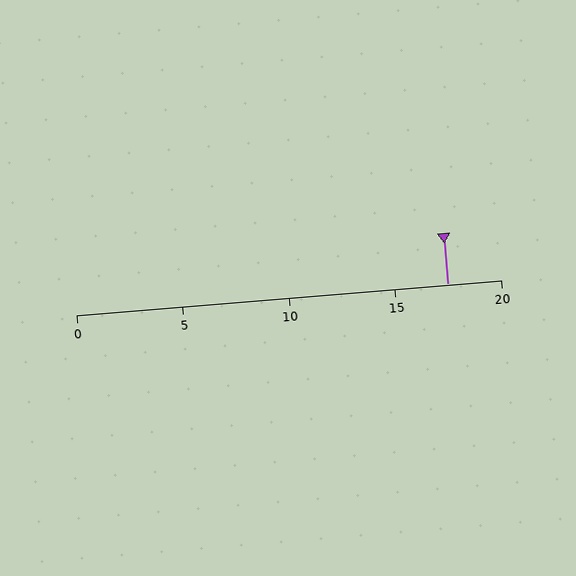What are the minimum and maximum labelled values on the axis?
The axis runs from 0 to 20.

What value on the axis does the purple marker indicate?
The marker indicates approximately 17.5.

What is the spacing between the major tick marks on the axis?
The major ticks are spaced 5 apart.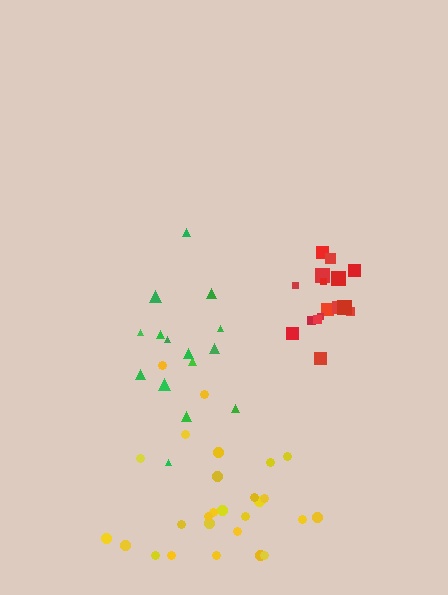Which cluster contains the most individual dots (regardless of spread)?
Yellow (27).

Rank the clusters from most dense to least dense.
red, green, yellow.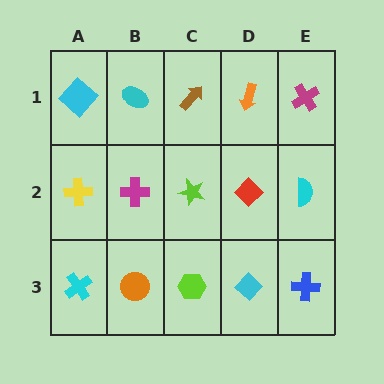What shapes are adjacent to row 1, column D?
A red diamond (row 2, column D), a brown arrow (row 1, column C), a magenta cross (row 1, column E).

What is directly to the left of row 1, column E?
An orange arrow.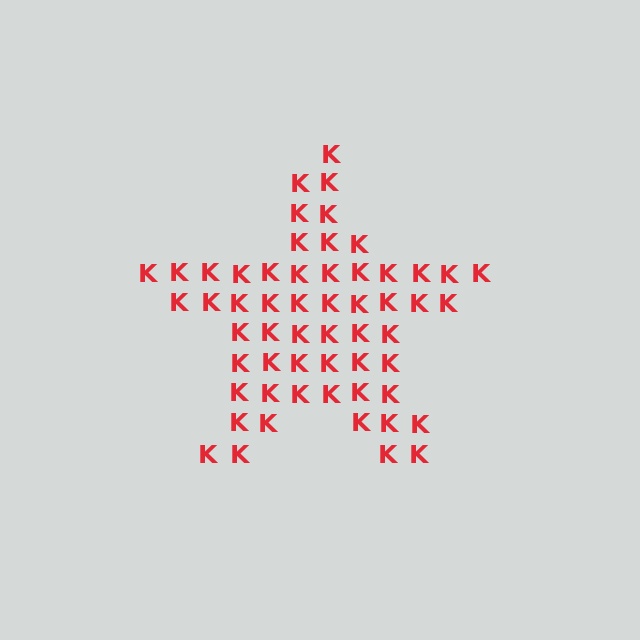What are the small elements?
The small elements are letter K's.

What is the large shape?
The large shape is a star.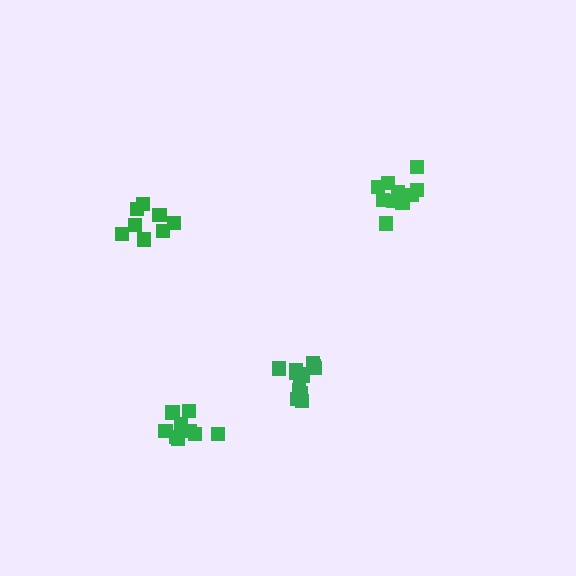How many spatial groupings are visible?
There are 4 spatial groupings.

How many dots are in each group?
Group 1: 10 dots, Group 2: 8 dots, Group 3: 9 dots, Group 4: 13 dots (40 total).